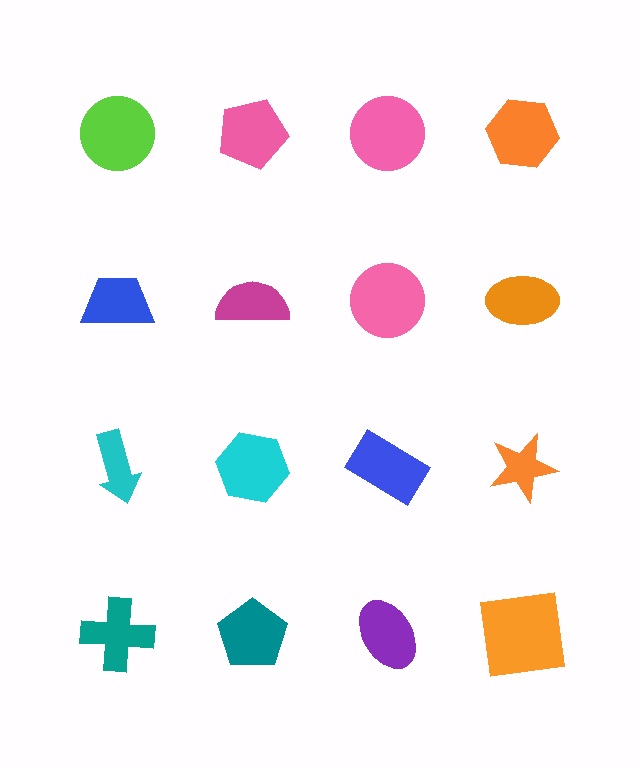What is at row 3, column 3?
A blue rectangle.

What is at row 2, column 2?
A magenta semicircle.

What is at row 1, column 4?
An orange hexagon.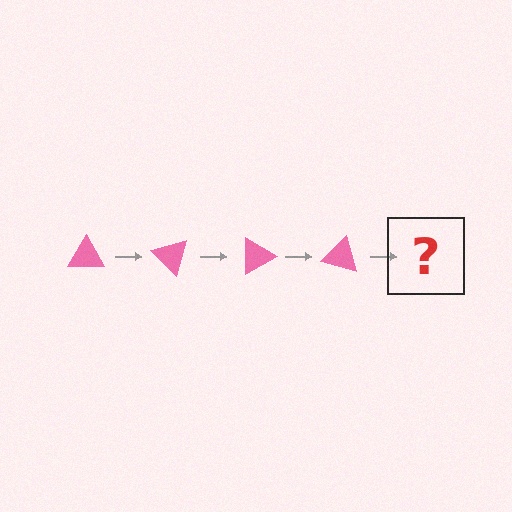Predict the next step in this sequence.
The next step is a pink triangle rotated 180 degrees.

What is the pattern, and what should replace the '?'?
The pattern is that the triangle rotates 45 degrees each step. The '?' should be a pink triangle rotated 180 degrees.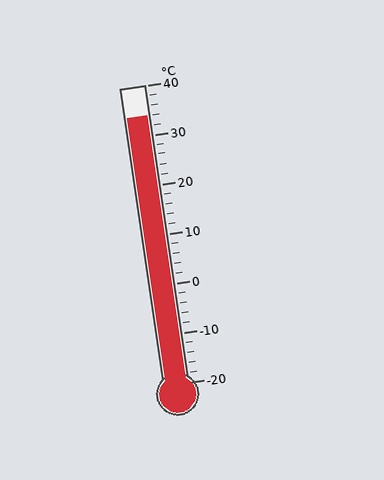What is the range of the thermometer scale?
The thermometer scale ranges from -20°C to 40°C.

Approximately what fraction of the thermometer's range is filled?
The thermometer is filled to approximately 90% of its range.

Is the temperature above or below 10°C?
The temperature is above 10°C.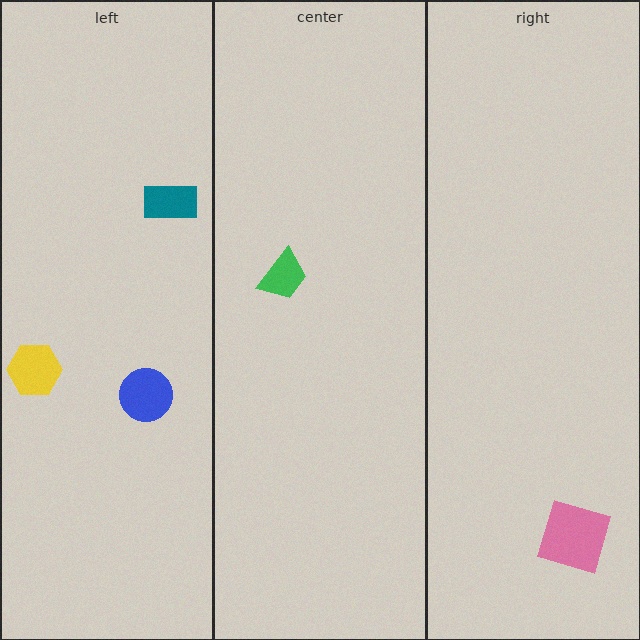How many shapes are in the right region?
1.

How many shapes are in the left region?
3.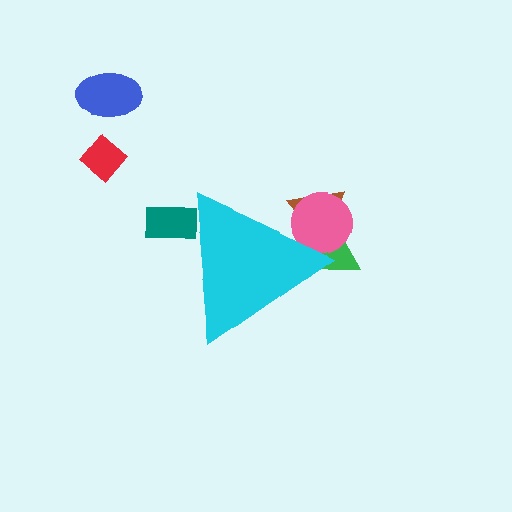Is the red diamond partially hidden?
No, the red diamond is fully visible.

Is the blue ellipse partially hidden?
No, the blue ellipse is fully visible.